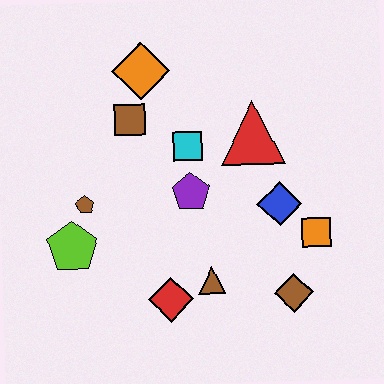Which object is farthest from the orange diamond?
The brown diamond is farthest from the orange diamond.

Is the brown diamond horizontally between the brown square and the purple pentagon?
No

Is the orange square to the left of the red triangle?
No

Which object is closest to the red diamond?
The brown triangle is closest to the red diamond.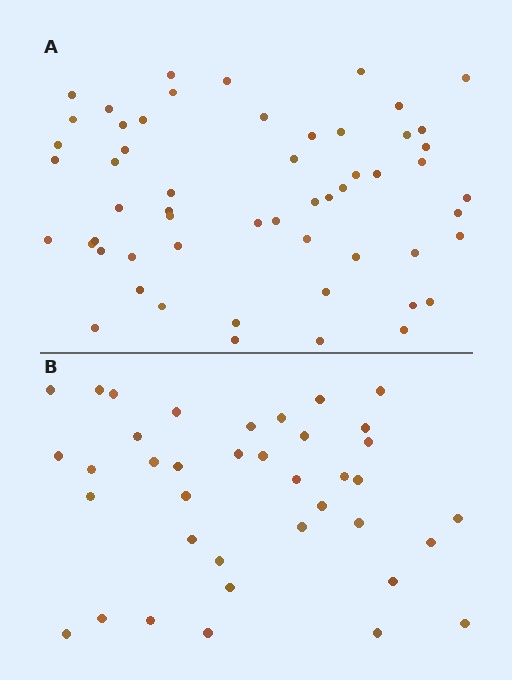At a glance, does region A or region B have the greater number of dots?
Region A (the top region) has more dots.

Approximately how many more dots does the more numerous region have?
Region A has approximately 20 more dots than region B.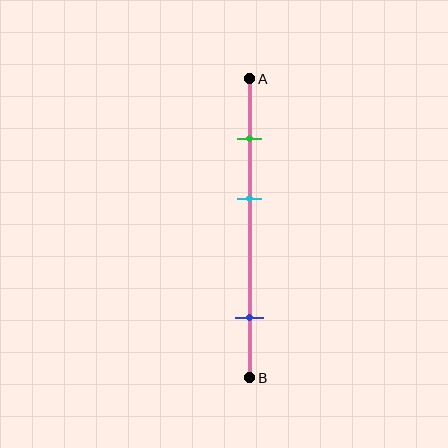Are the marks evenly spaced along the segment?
No, the marks are not evenly spaced.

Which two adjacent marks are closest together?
The green and cyan marks are the closest adjacent pair.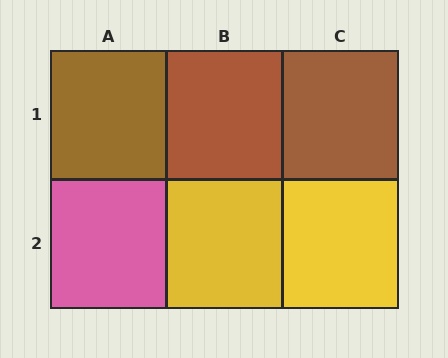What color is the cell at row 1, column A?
Brown.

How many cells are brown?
3 cells are brown.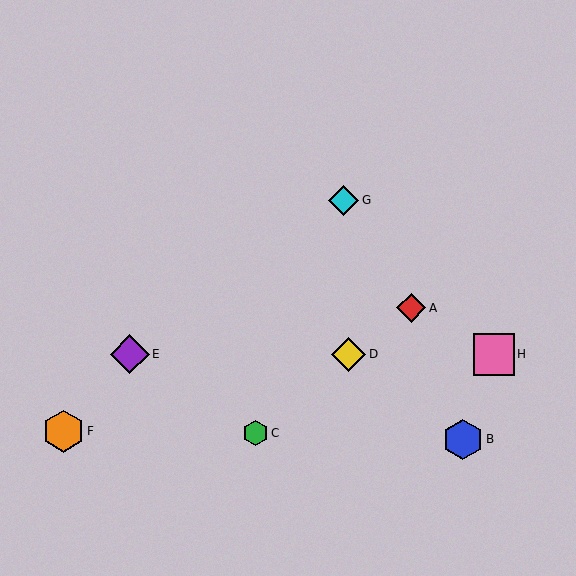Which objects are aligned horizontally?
Objects D, E, H are aligned horizontally.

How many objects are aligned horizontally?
3 objects (D, E, H) are aligned horizontally.